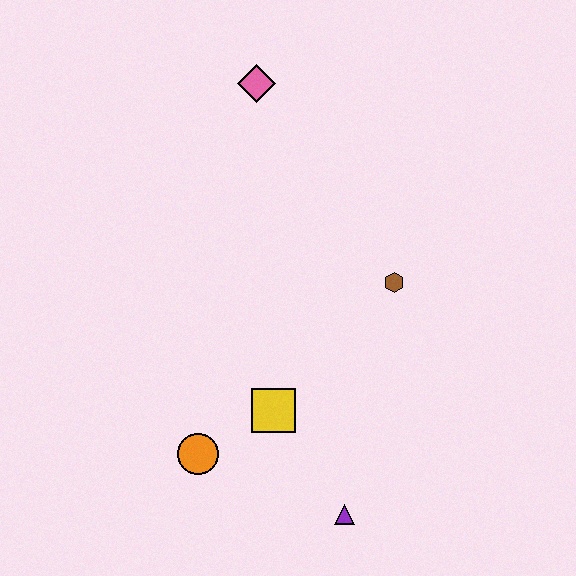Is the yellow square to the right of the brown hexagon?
No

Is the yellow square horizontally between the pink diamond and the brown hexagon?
Yes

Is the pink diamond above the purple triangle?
Yes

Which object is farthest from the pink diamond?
The purple triangle is farthest from the pink diamond.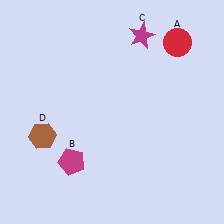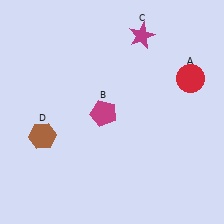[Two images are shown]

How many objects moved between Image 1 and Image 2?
2 objects moved between the two images.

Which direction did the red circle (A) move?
The red circle (A) moved down.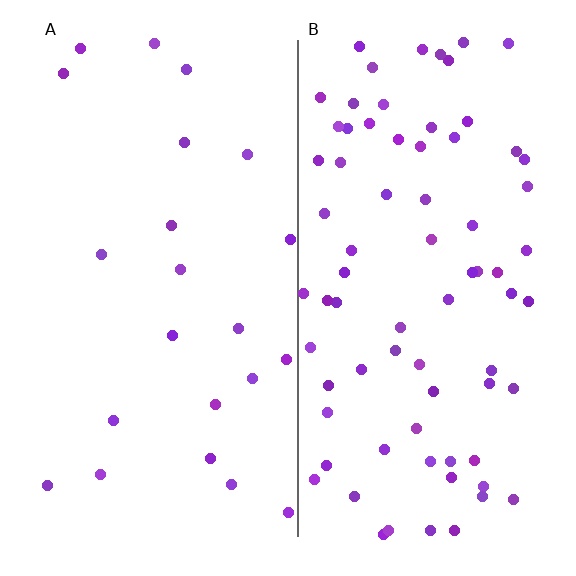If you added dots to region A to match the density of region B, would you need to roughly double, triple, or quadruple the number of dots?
Approximately triple.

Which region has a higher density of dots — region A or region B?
B (the right).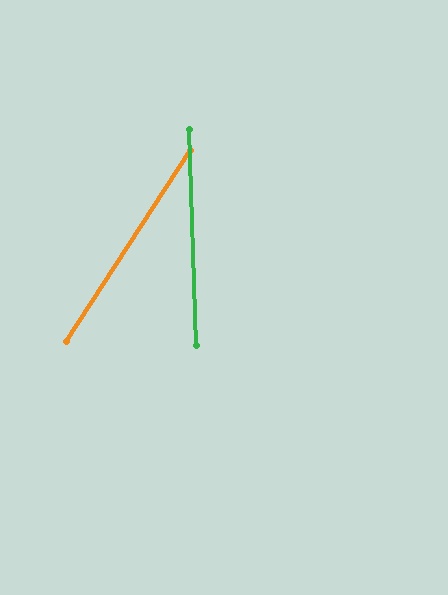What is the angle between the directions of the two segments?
Approximately 35 degrees.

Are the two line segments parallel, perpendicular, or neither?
Neither parallel nor perpendicular — they differ by about 35°.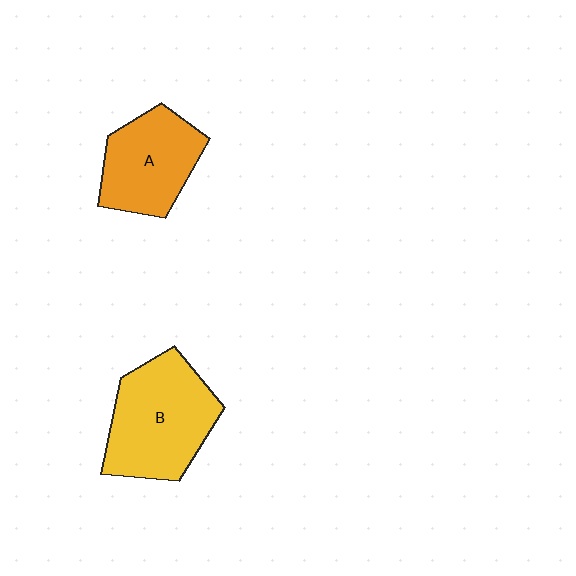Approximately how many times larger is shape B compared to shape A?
Approximately 1.3 times.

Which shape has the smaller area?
Shape A (orange).